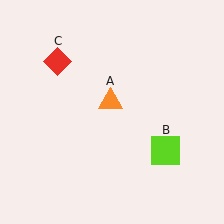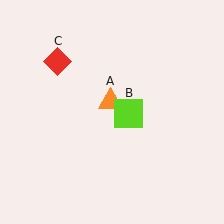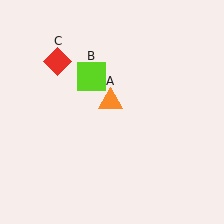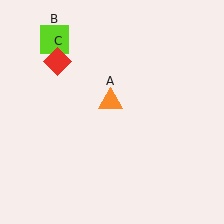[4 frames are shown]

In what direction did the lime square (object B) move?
The lime square (object B) moved up and to the left.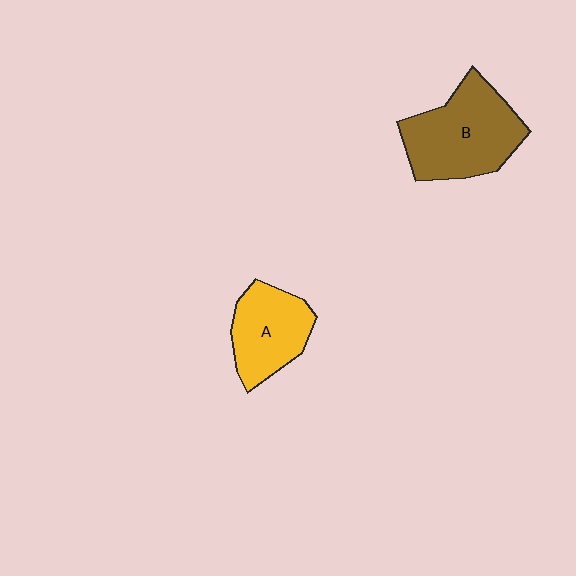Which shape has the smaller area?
Shape A (yellow).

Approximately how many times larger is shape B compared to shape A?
Approximately 1.4 times.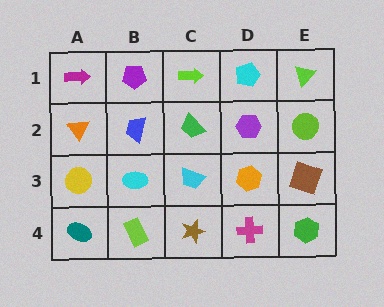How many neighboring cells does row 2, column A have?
3.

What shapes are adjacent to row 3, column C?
A green trapezoid (row 2, column C), a brown star (row 4, column C), a cyan ellipse (row 3, column B), an orange hexagon (row 3, column D).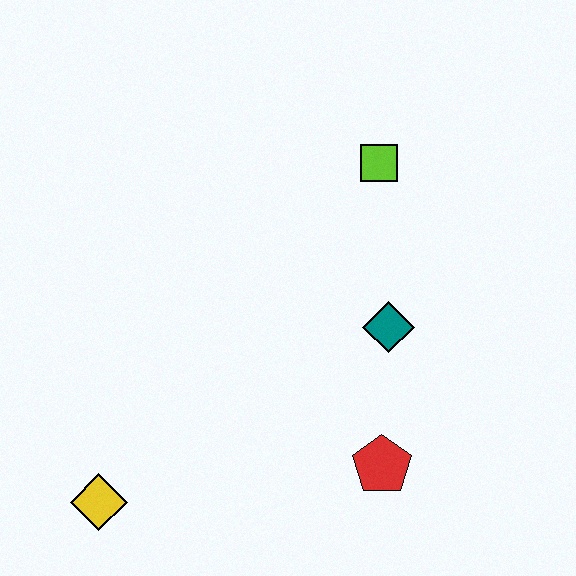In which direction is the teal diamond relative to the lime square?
The teal diamond is below the lime square.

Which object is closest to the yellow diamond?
The red pentagon is closest to the yellow diamond.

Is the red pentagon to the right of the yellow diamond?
Yes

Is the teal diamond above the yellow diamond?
Yes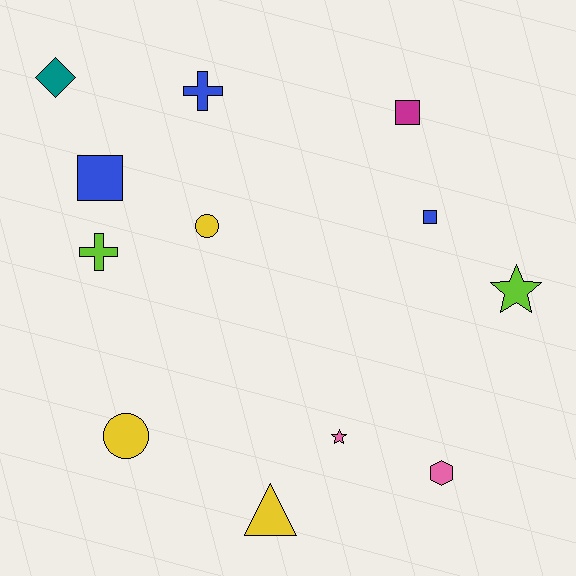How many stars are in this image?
There are 2 stars.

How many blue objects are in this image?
There are 3 blue objects.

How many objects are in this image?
There are 12 objects.